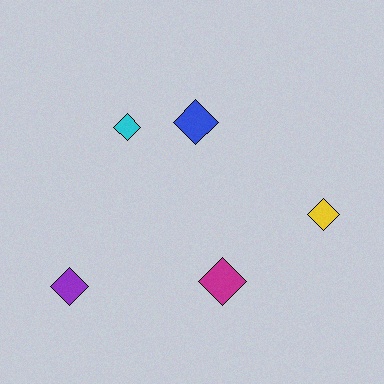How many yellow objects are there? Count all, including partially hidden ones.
There is 1 yellow object.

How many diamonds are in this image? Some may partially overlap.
There are 5 diamonds.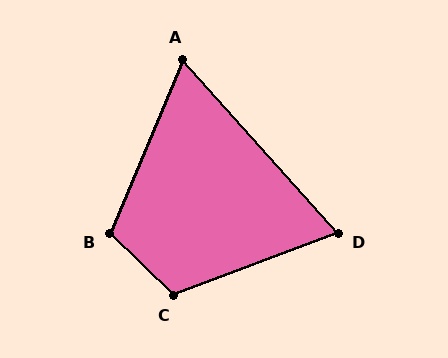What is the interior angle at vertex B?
Approximately 111 degrees (obtuse).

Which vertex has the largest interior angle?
C, at approximately 115 degrees.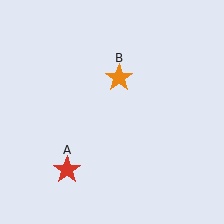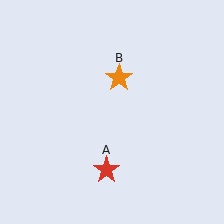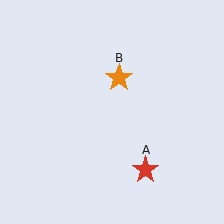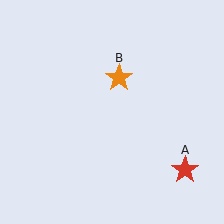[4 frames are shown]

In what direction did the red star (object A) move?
The red star (object A) moved right.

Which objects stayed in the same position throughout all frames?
Orange star (object B) remained stationary.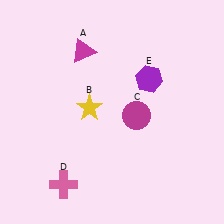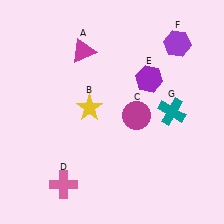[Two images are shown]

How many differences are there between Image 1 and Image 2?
There are 2 differences between the two images.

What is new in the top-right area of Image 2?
A teal cross (G) was added in the top-right area of Image 2.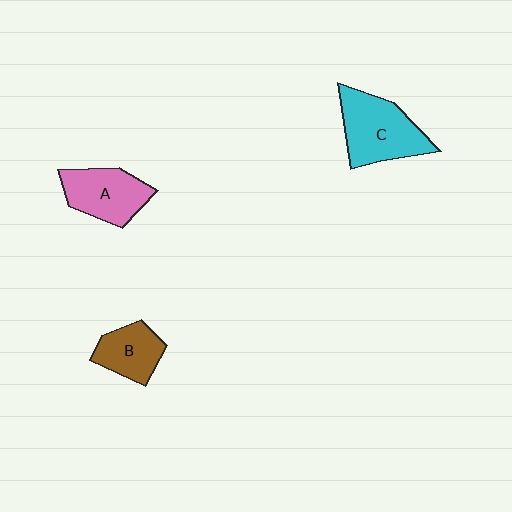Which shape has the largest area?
Shape C (cyan).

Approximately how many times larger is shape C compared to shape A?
Approximately 1.2 times.